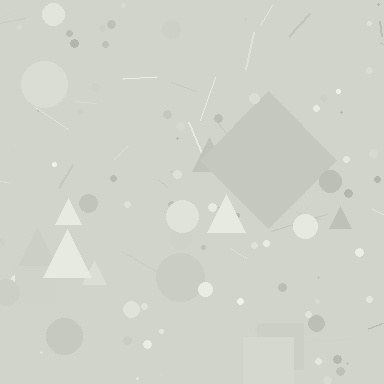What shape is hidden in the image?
A diamond is hidden in the image.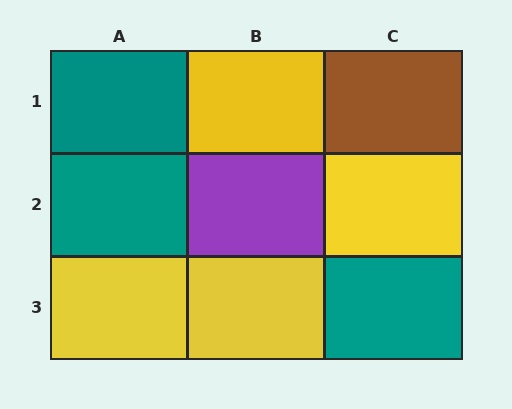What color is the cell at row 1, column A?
Teal.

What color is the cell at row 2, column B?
Purple.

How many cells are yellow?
4 cells are yellow.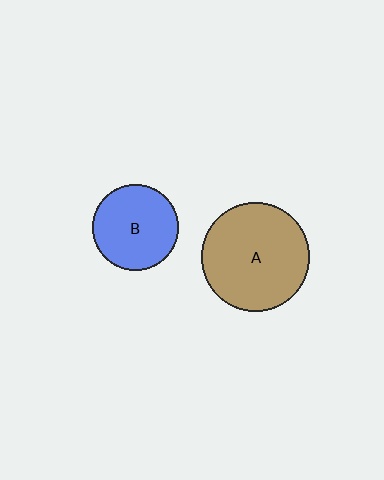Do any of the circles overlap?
No, none of the circles overlap.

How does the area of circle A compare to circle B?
Approximately 1.6 times.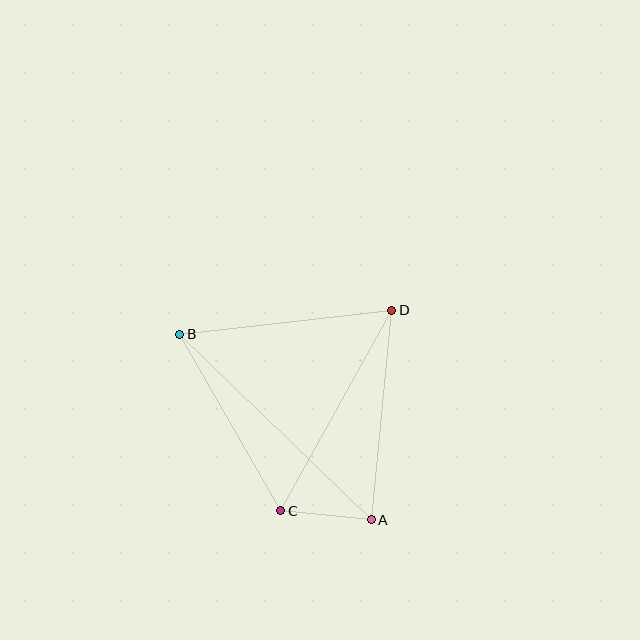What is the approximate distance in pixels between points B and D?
The distance between B and D is approximately 213 pixels.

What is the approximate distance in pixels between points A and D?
The distance between A and D is approximately 210 pixels.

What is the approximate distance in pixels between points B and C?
The distance between B and C is approximately 203 pixels.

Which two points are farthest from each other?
Points A and B are farthest from each other.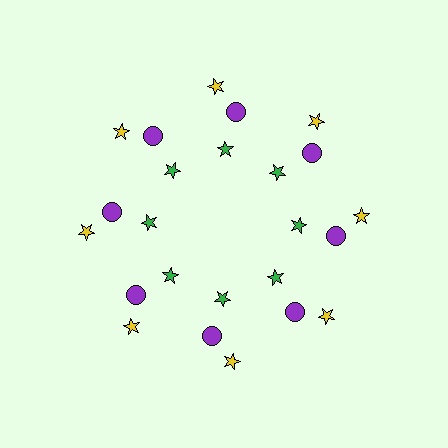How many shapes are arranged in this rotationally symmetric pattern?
There are 24 shapes, arranged in 8 groups of 3.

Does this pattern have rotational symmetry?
Yes, this pattern has 8-fold rotational symmetry. It looks the same after rotating 45 degrees around the center.